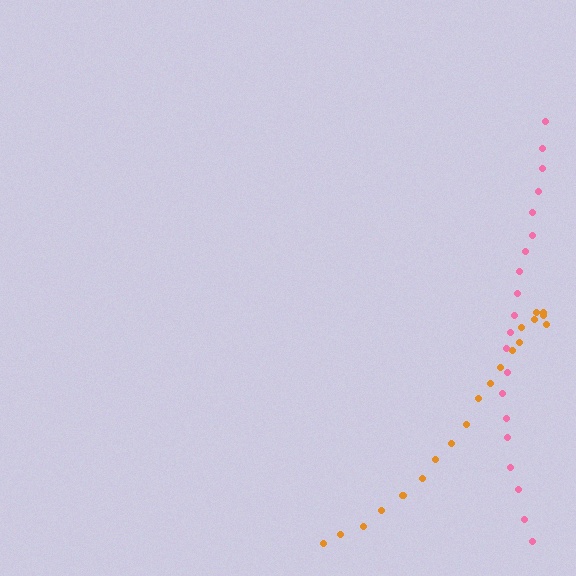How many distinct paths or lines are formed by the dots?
There are 2 distinct paths.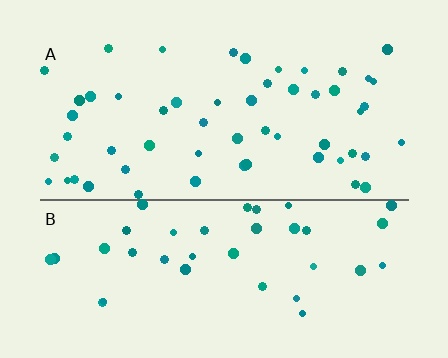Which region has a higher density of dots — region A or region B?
A (the top).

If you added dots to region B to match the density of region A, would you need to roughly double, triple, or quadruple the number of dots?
Approximately double.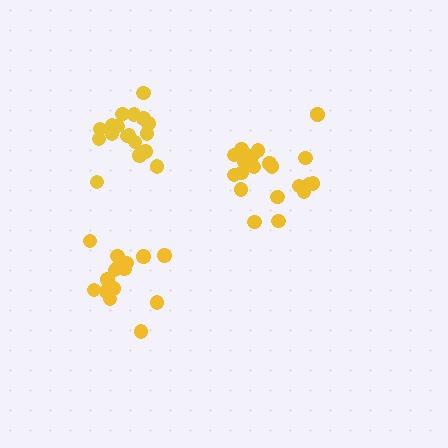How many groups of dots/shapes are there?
There are 3 groups.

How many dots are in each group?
Group 1: 18 dots, Group 2: 15 dots, Group 3: 21 dots (54 total).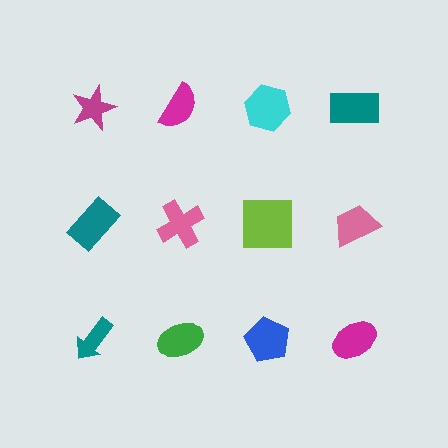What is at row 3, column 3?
A blue pentagon.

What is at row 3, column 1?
A teal arrow.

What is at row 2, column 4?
A pink trapezoid.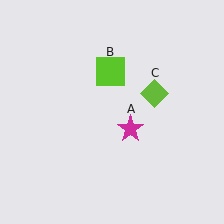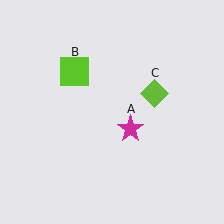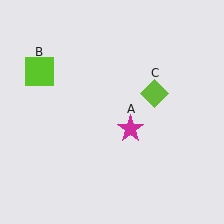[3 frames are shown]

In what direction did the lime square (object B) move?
The lime square (object B) moved left.